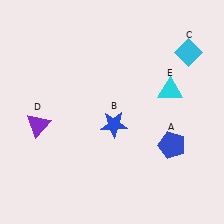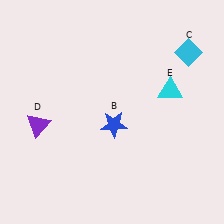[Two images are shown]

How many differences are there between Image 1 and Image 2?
There is 1 difference between the two images.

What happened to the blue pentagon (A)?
The blue pentagon (A) was removed in Image 2. It was in the bottom-right area of Image 1.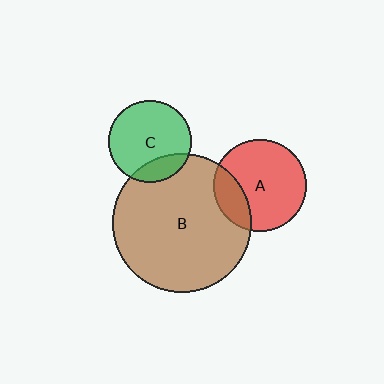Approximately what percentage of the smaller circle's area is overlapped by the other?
Approximately 20%.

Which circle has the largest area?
Circle B (brown).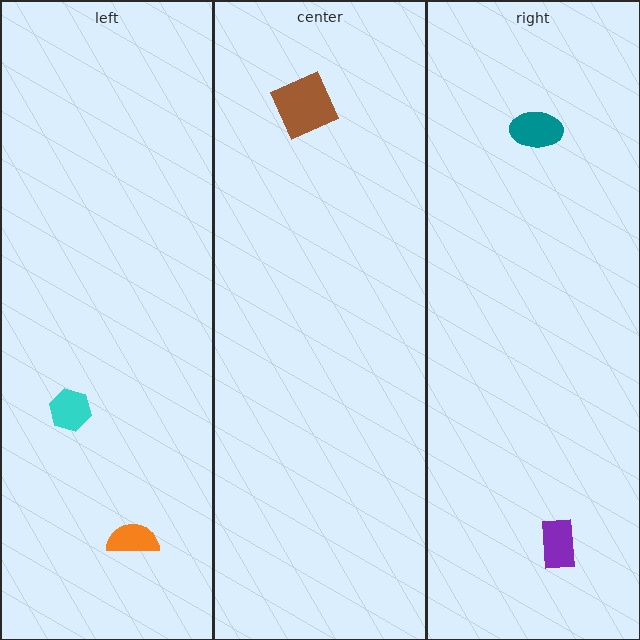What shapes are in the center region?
The brown square.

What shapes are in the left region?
The orange semicircle, the cyan hexagon.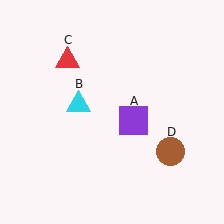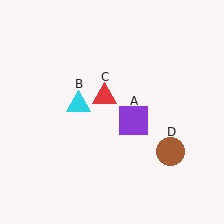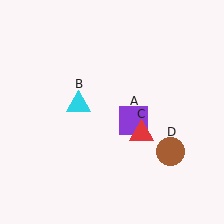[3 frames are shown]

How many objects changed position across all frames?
1 object changed position: red triangle (object C).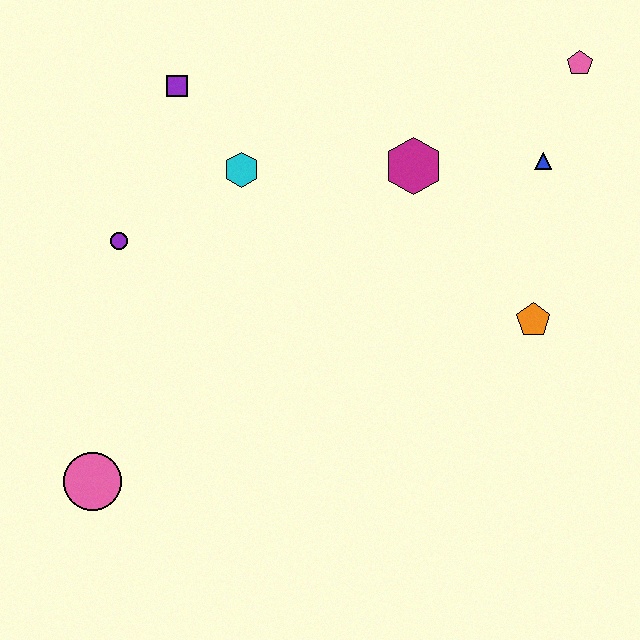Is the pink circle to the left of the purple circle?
Yes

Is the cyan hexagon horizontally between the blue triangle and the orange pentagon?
No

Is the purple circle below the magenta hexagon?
Yes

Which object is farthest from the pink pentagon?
The pink circle is farthest from the pink pentagon.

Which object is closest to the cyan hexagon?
The purple square is closest to the cyan hexagon.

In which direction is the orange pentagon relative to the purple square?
The orange pentagon is to the right of the purple square.